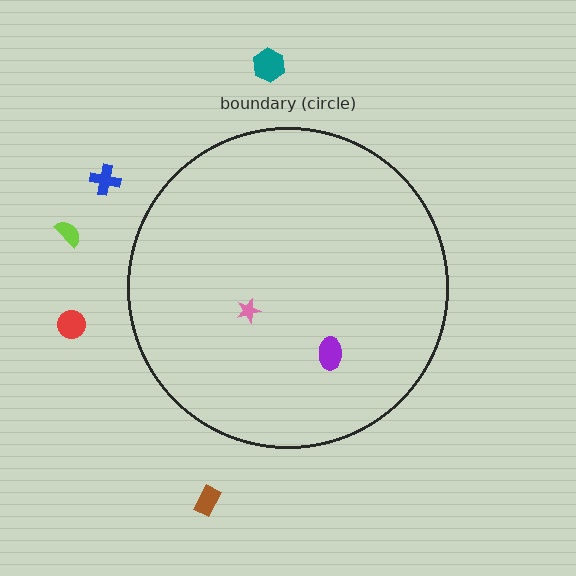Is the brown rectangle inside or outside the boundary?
Outside.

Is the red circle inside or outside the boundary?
Outside.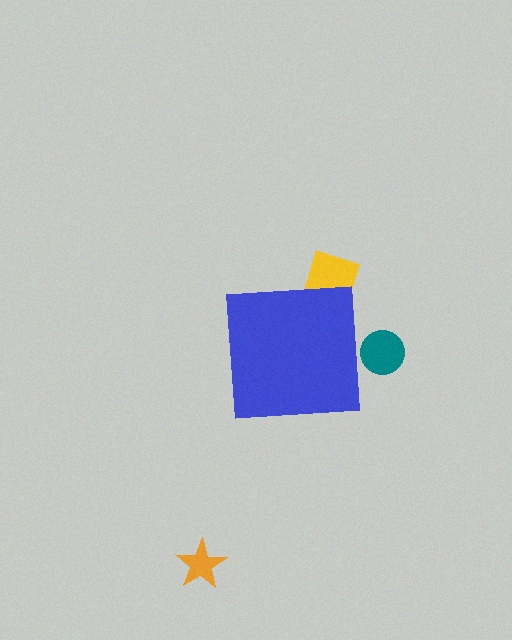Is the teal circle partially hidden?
Yes, the teal circle is partially hidden behind the blue square.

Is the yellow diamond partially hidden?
Yes, the yellow diamond is partially hidden behind the blue square.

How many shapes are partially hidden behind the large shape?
2 shapes are partially hidden.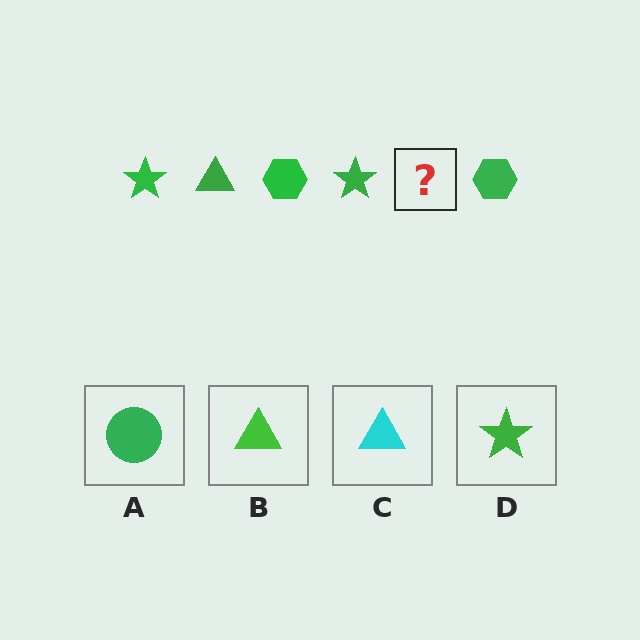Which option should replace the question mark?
Option B.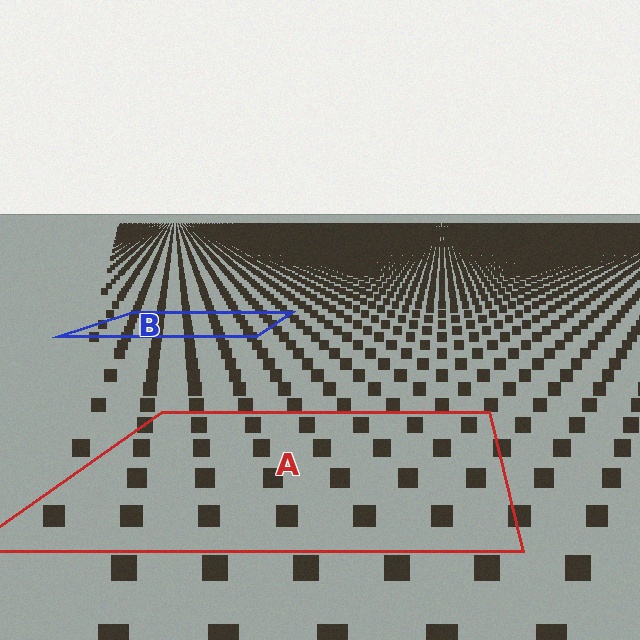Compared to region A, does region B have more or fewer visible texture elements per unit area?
Region B has more texture elements per unit area — they are packed more densely because it is farther away.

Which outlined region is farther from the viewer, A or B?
Region B is farther from the viewer — the texture elements inside it appear smaller and more densely packed.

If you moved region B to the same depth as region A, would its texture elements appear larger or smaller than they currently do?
They would appear larger. At a closer depth, the same texture elements are projected at a bigger on-screen size.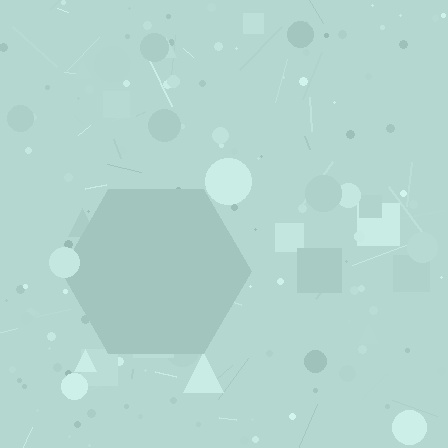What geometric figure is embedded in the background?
A hexagon is embedded in the background.